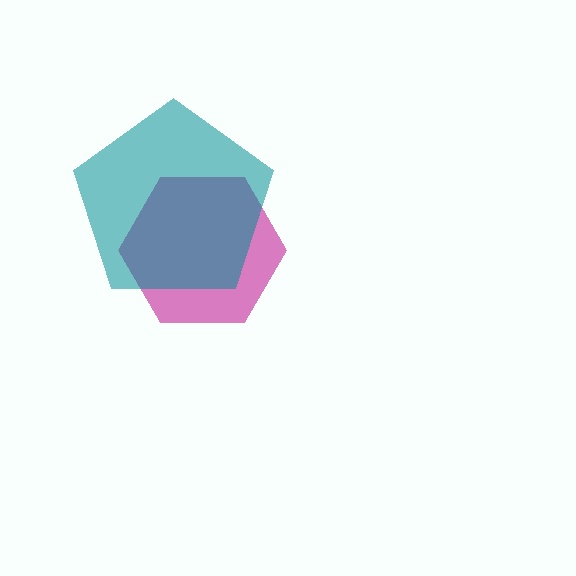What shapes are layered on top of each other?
The layered shapes are: a magenta hexagon, a teal pentagon.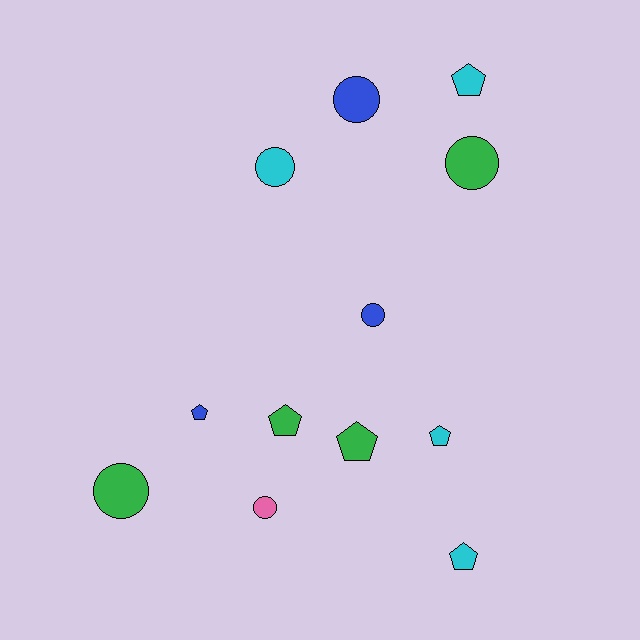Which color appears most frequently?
Cyan, with 4 objects.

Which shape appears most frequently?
Pentagon, with 6 objects.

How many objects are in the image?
There are 12 objects.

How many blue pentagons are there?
There is 1 blue pentagon.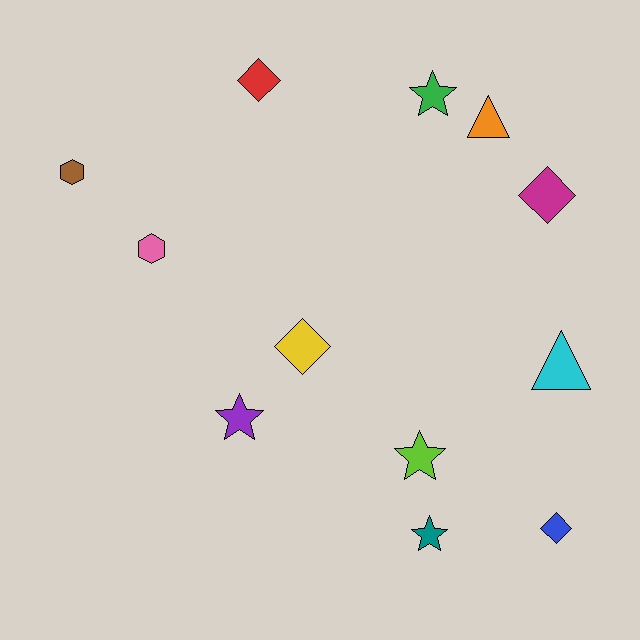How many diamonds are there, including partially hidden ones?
There are 4 diamonds.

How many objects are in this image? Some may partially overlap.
There are 12 objects.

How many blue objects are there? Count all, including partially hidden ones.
There is 1 blue object.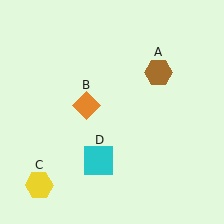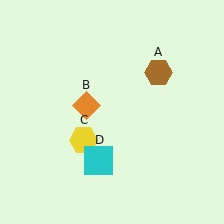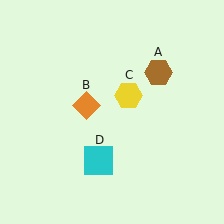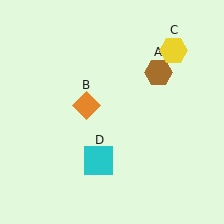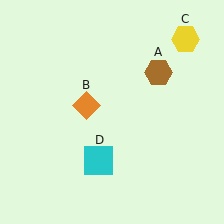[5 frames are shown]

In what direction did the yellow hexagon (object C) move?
The yellow hexagon (object C) moved up and to the right.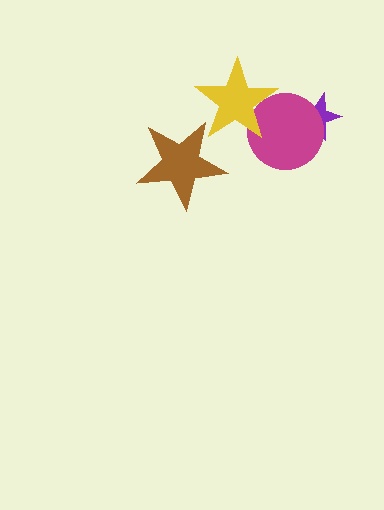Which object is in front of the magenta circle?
The yellow star is in front of the magenta circle.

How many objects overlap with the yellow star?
2 objects overlap with the yellow star.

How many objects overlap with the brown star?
1 object overlaps with the brown star.